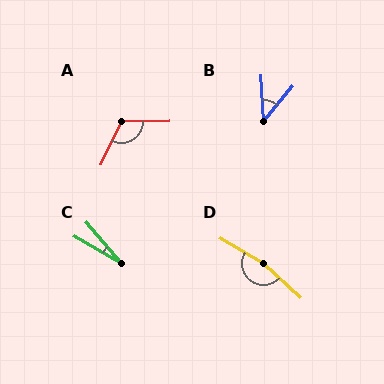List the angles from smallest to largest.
C (20°), B (42°), A (116°), D (168°).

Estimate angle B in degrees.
Approximately 42 degrees.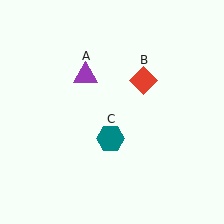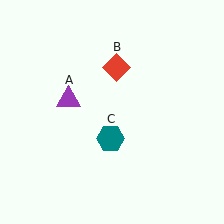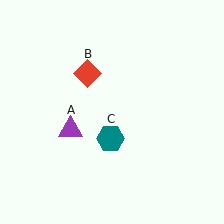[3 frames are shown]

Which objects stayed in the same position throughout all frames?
Teal hexagon (object C) remained stationary.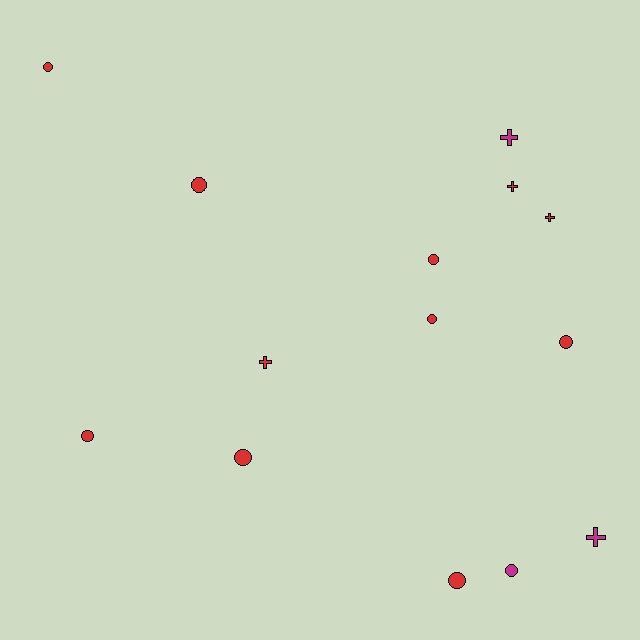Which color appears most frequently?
Red, with 11 objects.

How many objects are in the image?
There are 14 objects.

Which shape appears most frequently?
Circle, with 9 objects.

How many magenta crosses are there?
There are 2 magenta crosses.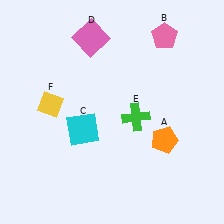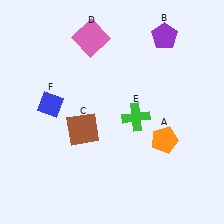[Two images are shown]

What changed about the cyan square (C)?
In Image 1, C is cyan. In Image 2, it changed to brown.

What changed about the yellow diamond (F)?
In Image 1, F is yellow. In Image 2, it changed to blue.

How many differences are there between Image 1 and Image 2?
There are 3 differences between the two images.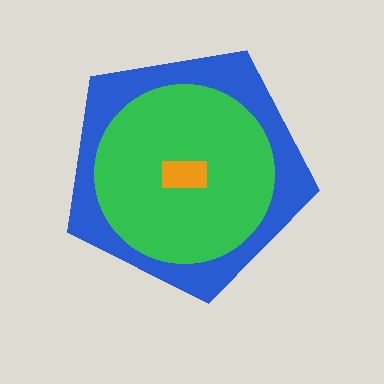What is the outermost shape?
The blue pentagon.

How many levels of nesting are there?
3.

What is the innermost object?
The orange rectangle.